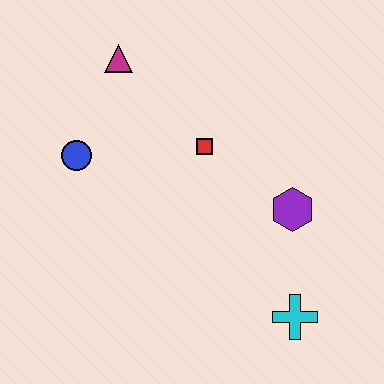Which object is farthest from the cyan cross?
The magenta triangle is farthest from the cyan cross.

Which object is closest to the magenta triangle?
The blue circle is closest to the magenta triangle.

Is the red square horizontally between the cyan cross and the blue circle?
Yes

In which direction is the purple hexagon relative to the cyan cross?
The purple hexagon is above the cyan cross.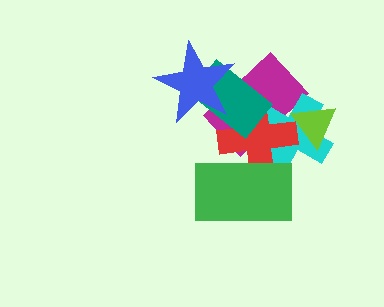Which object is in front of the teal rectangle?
The blue star is in front of the teal rectangle.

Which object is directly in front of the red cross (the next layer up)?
The teal rectangle is directly in front of the red cross.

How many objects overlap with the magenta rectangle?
5 objects overlap with the magenta rectangle.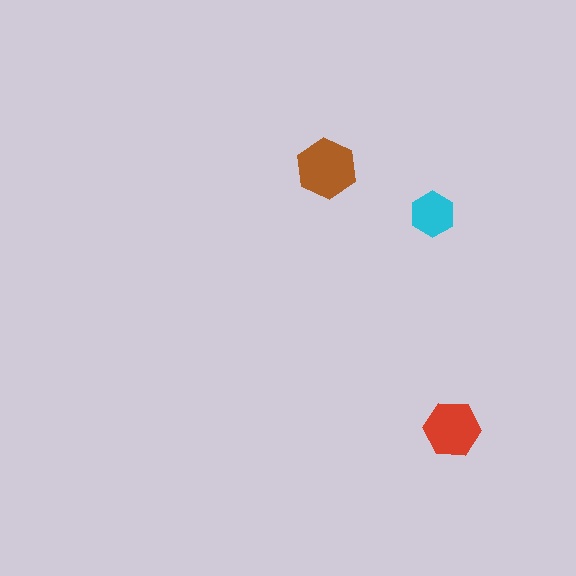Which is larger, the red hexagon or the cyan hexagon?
The red one.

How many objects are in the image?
There are 3 objects in the image.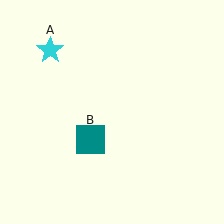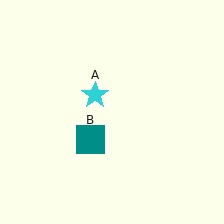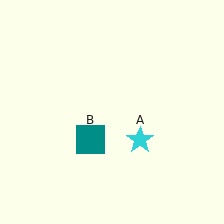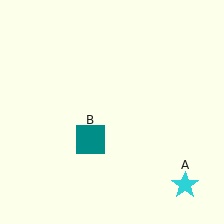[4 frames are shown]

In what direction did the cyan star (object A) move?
The cyan star (object A) moved down and to the right.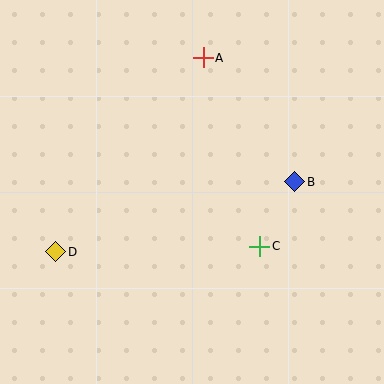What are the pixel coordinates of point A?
Point A is at (203, 58).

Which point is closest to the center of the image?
Point C at (260, 246) is closest to the center.